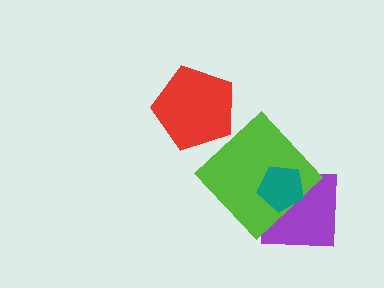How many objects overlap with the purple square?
2 objects overlap with the purple square.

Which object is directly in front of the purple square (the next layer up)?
The lime diamond is directly in front of the purple square.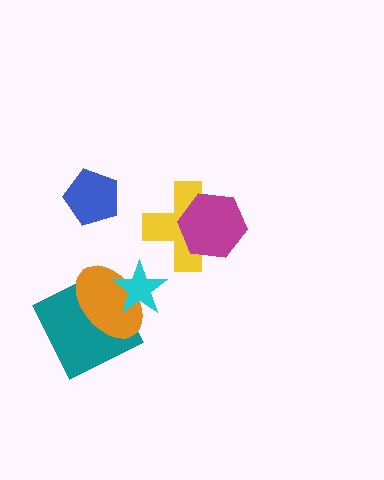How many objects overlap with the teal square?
2 objects overlap with the teal square.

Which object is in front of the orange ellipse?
The cyan star is in front of the orange ellipse.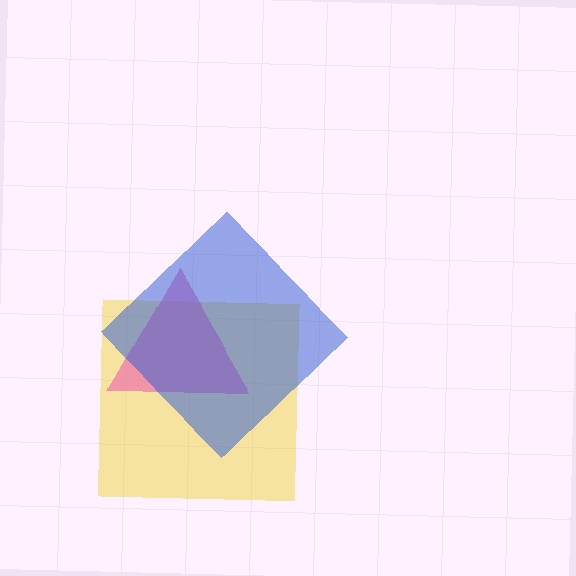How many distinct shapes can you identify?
There are 3 distinct shapes: a yellow square, a pink triangle, a blue diamond.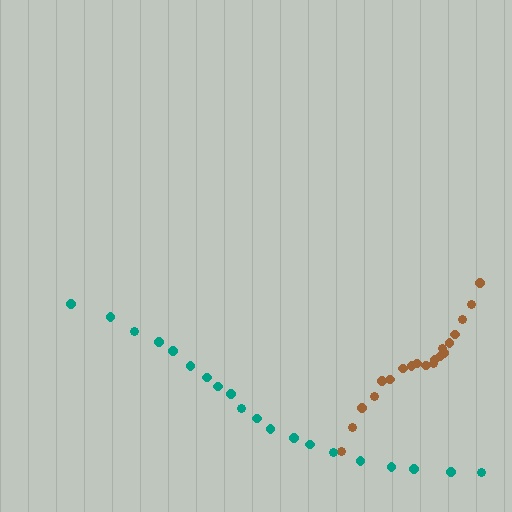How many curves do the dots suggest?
There are 2 distinct paths.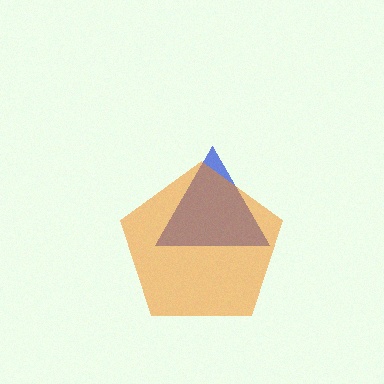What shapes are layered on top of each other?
The layered shapes are: a blue triangle, an orange pentagon.